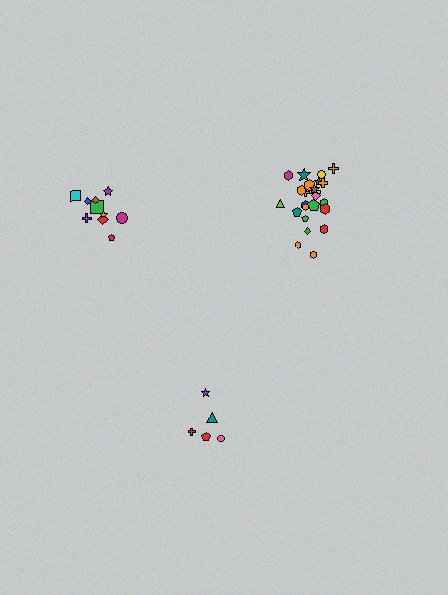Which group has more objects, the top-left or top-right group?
The top-right group.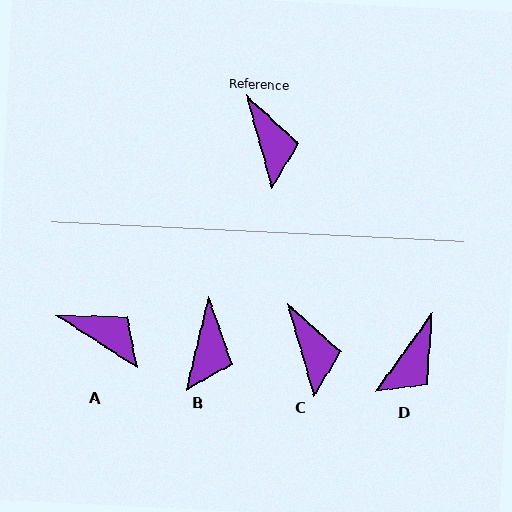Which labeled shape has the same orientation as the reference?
C.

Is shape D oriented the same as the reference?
No, it is off by about 52 degrees.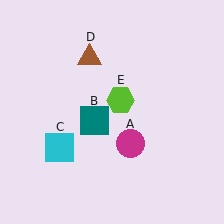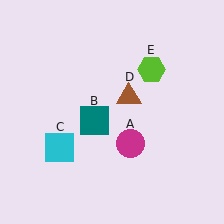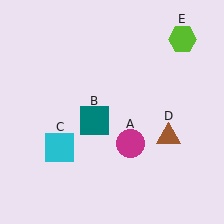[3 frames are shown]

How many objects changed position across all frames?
2 objects changed position: brown triangle (object D), lime hexagon (object E).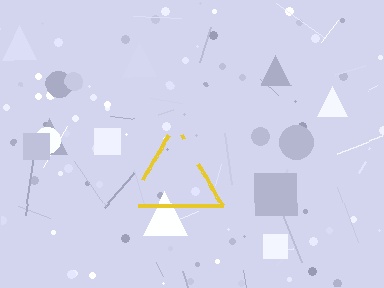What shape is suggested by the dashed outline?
The dashed outline suggests a triangle.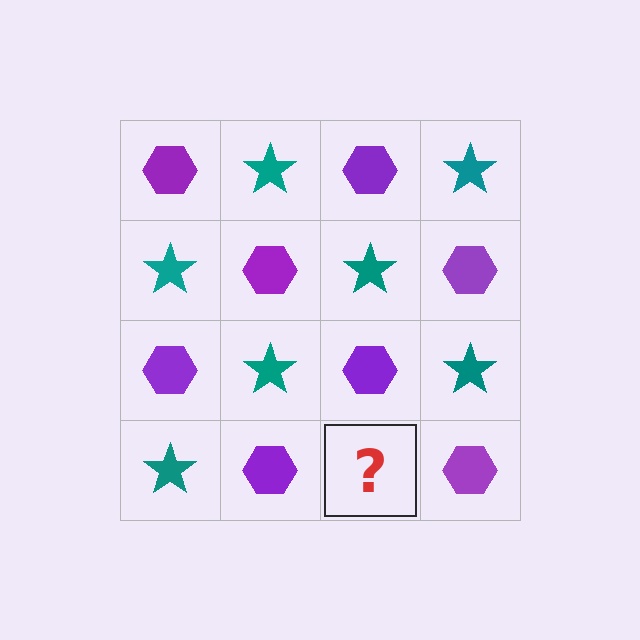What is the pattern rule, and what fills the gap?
The rule is that it alternates purple hexagon and teal star in a checkerboard pattern. The gap should be filled with a teal star.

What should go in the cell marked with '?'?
The missing cell should contain a teal star.